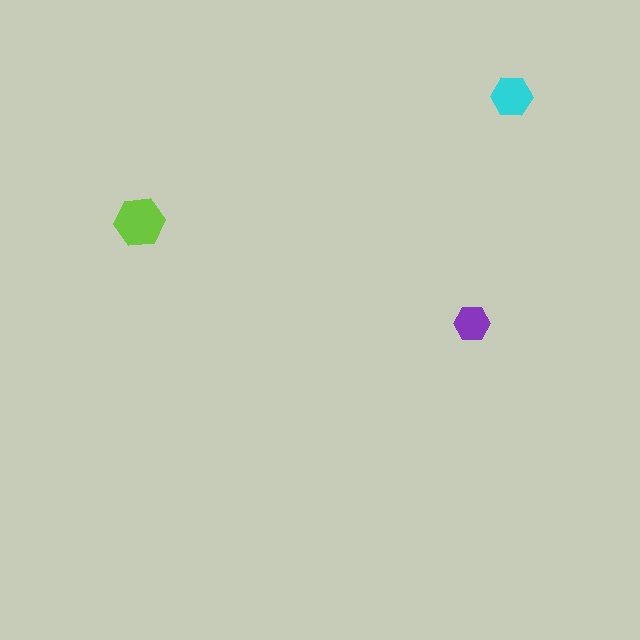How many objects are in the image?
There are 3 objects in the image.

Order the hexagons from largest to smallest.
the lime one, the cyan one, the purple one.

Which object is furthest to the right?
The cyan hexagon is rightmost.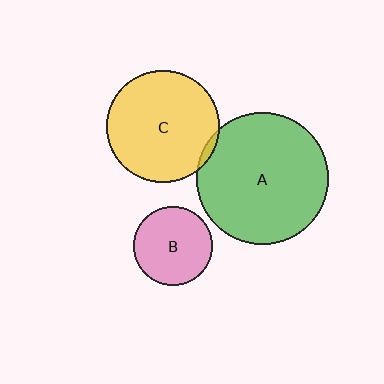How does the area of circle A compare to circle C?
Approximately 1.4 times.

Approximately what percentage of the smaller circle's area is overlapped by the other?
Approximately 5%.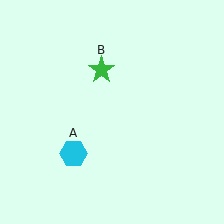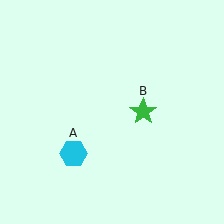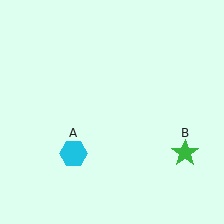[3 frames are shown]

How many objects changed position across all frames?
1 object changed position: green star (object B).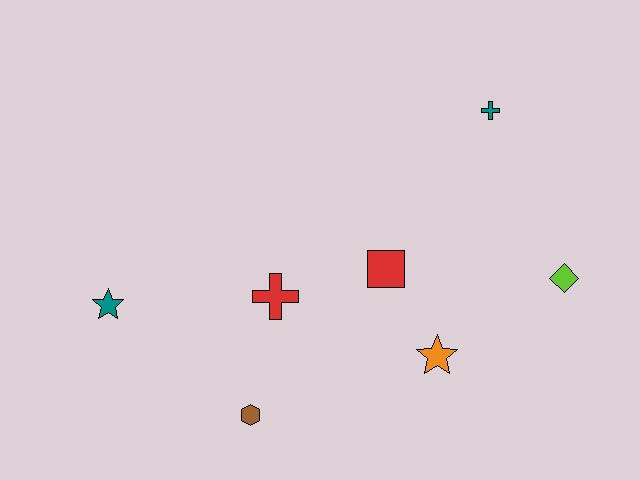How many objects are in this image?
There are 7 objects.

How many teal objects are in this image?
There are 2 teal objects.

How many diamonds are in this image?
There is 1 diamond.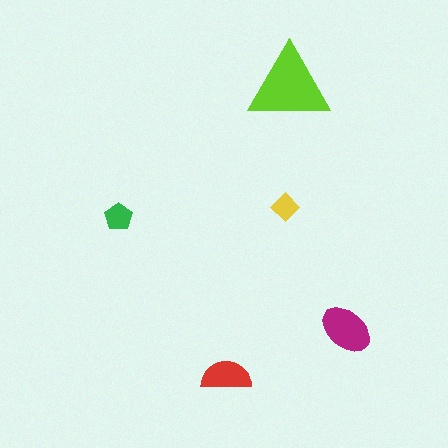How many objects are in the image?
There are 5 objects in the image.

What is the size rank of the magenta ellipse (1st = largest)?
2nd.